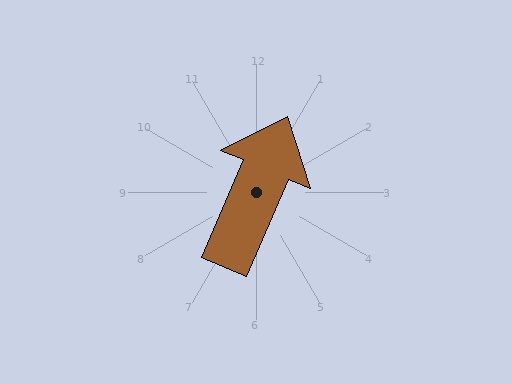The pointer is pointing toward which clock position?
Roughly 1 o'clock.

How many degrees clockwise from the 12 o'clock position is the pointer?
Approximately 23 degrees.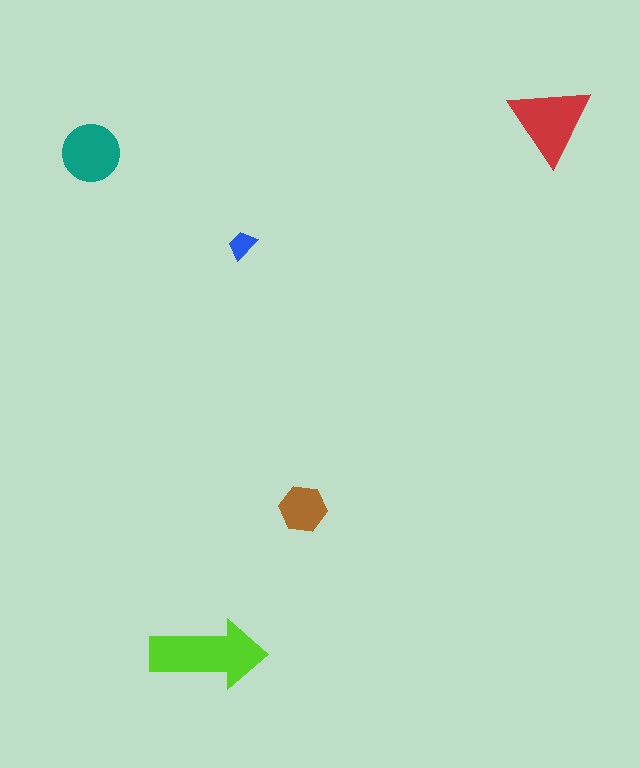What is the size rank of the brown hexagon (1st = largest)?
4th.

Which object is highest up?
The red triangle is topmost.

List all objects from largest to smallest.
The lime arrow, the red triangle, the teal circle, the brown hexagon, the blue trapezoid.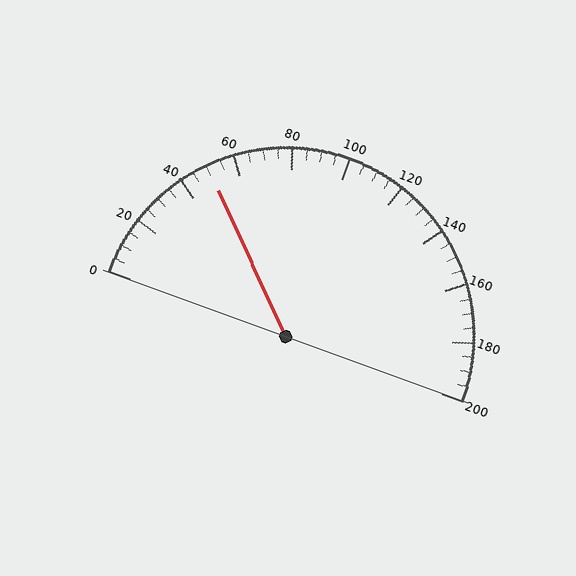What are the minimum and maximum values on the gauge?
The gauge ranges from 0 to 200.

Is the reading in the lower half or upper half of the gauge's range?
The reading is in the lower half of the range (0 to 200).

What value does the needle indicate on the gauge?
The needle indicates approximately 50.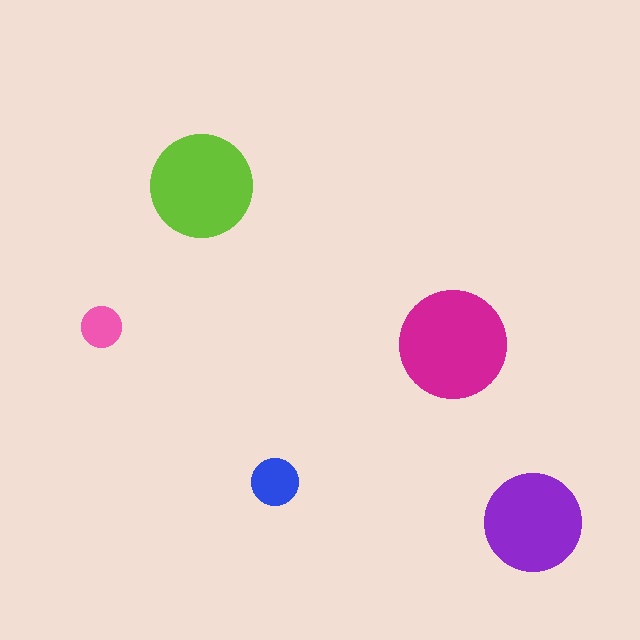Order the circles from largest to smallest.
the magenta one, the lime one, the purple one, the blue one, the pink one.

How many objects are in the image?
There are 5 objects in the image.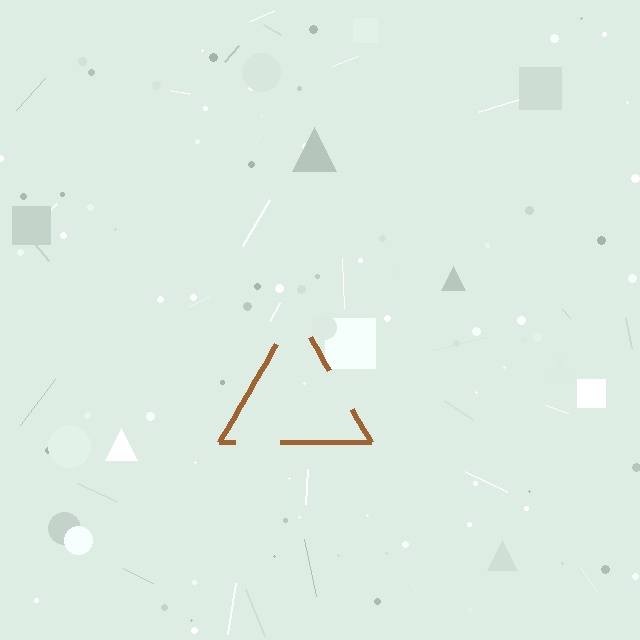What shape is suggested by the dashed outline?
The dashed outline suggests a triangle.